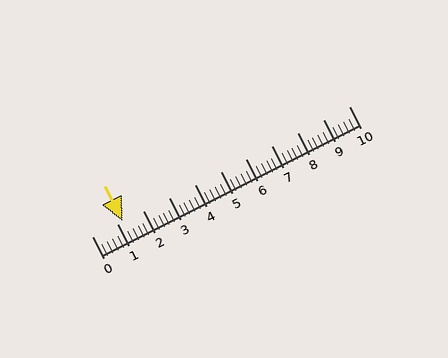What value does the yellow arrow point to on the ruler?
The yellow arrow points to approximately 1.2.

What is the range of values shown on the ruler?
The ruler shows values from 0 to 10.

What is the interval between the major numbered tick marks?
The major tick marks are spaced 1 units apart.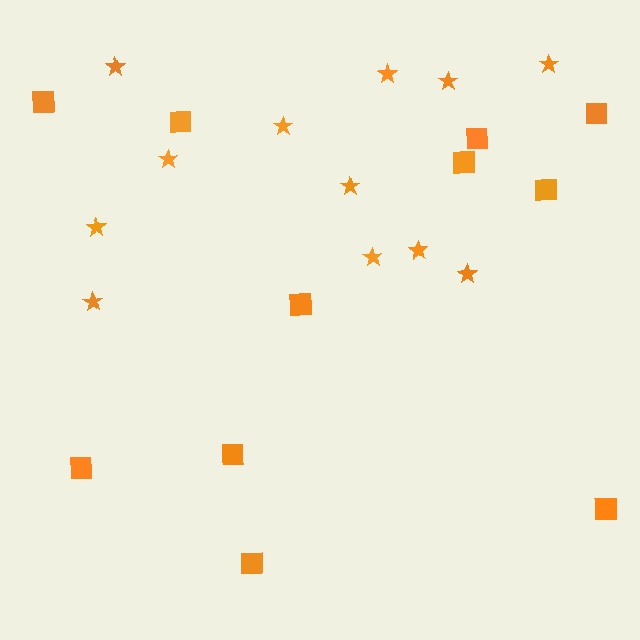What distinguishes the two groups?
There are 2 groups: one group of squares (11) and one group of stars (12).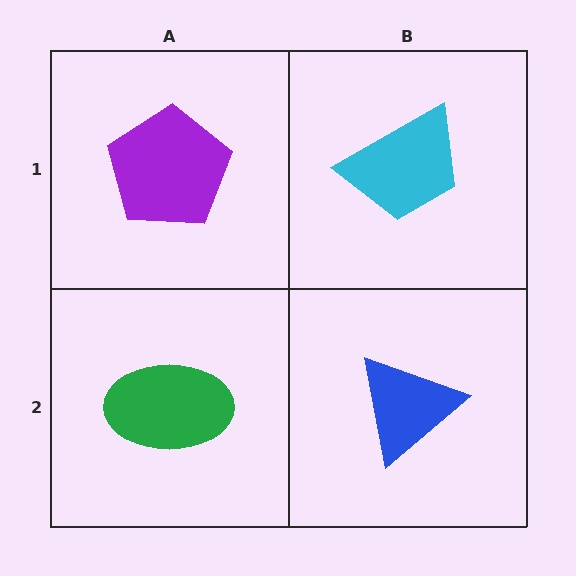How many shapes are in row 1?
2 shapes.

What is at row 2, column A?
A green ellipse.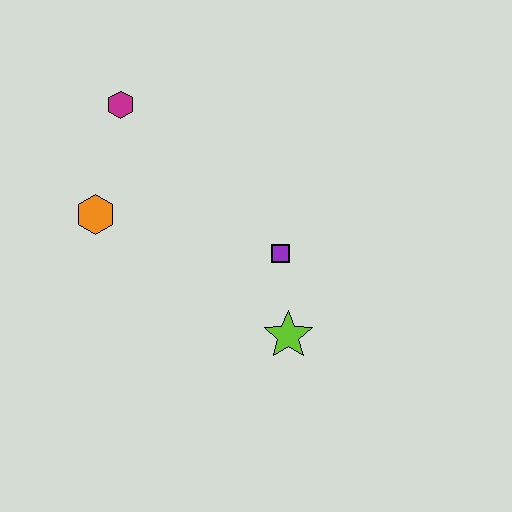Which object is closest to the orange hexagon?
The magenta hexagon is closest to the orange hexagon.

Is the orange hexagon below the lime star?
No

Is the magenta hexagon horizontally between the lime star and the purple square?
No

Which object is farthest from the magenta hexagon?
The lime star is farthest from the magenta hexagon.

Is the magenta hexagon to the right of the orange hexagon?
Yes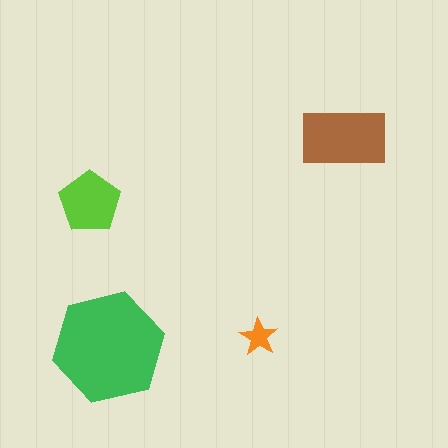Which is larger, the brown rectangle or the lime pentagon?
The brown rectangle.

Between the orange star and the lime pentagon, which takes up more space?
The lime pentagon.